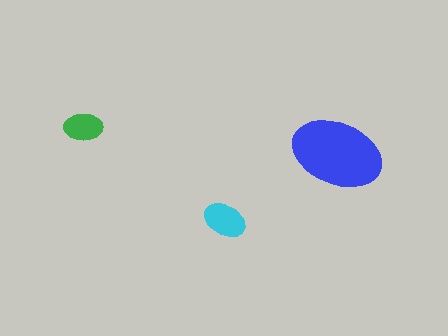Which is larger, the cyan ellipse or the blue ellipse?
The blue one.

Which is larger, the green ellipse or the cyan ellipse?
The cyan one.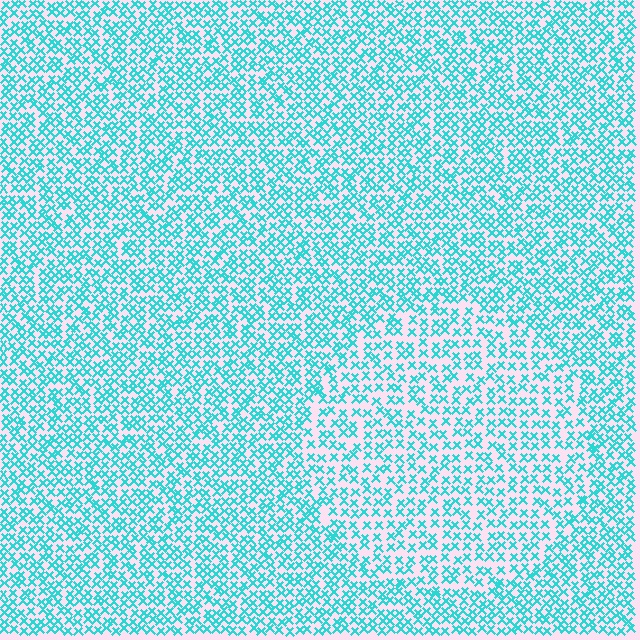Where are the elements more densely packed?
The elements are more densely packed outside the circle boundary.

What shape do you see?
I see a circle.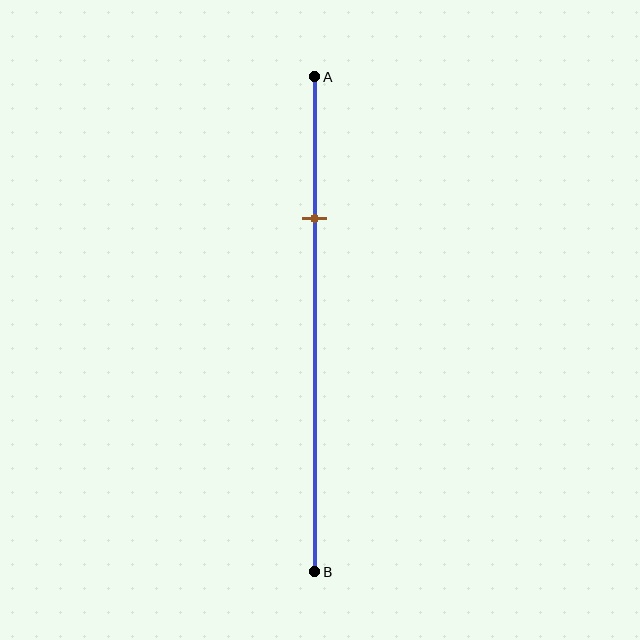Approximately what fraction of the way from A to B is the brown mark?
The brown mark is approximately 30% of the way from A to B.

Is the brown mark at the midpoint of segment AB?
No, the mark is at about 30% from A, not at the 50% midpoint.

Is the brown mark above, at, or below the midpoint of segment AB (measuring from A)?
The brown mark is above the midpoint of segment AB.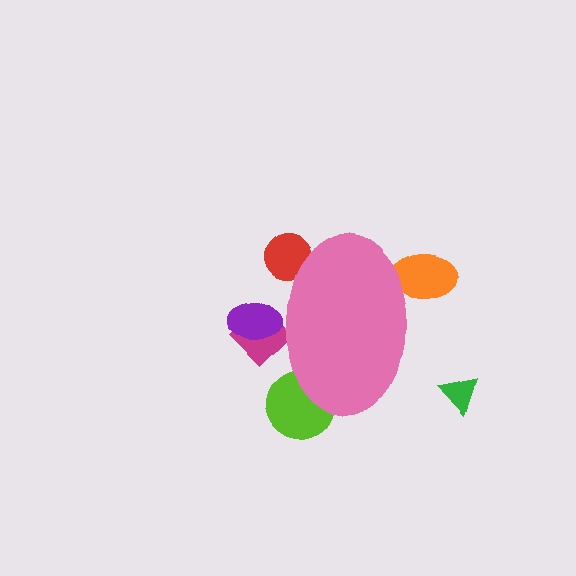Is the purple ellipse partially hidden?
Yes, the purple ellipse is partially hidden behind the pink ellipse.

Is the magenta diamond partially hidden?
Yes, the magenta diamond is partially hidden behind the pink ellipse.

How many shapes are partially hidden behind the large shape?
5 shapes are partially hidden.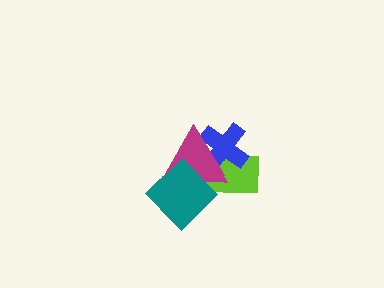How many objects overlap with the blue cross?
2 objects overlap with the blue cross.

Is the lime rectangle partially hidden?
Yes, it is partially covered by another shape.